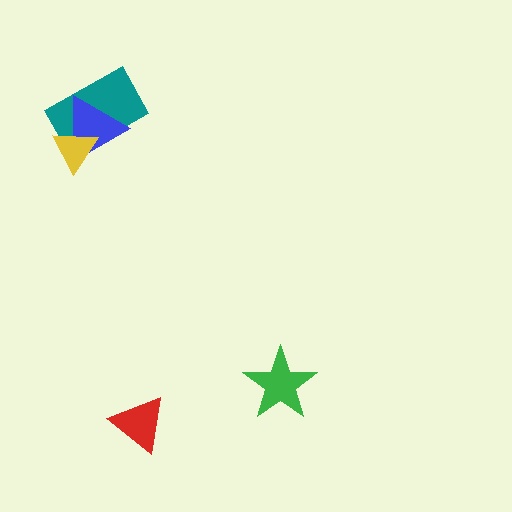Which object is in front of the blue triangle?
The yellow triangle is in front of the blue triangle.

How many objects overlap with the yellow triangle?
2 objects overlap with the yellow triangle.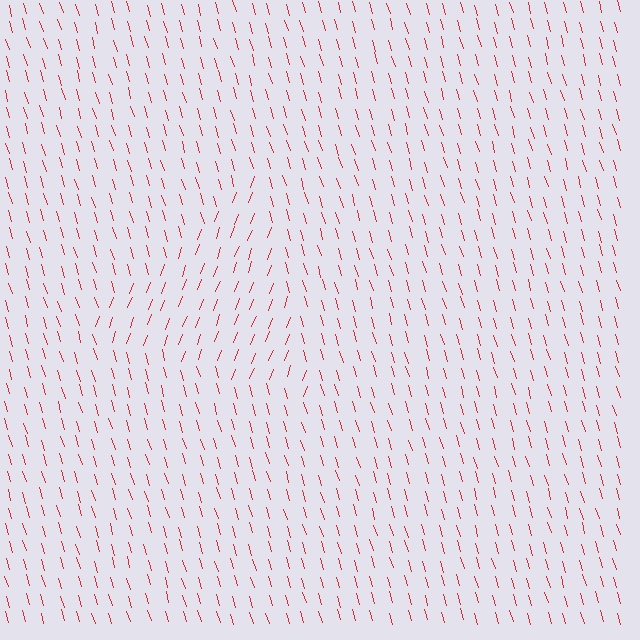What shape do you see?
I see a triangle.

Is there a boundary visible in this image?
Yes, there is a texture boundary formed by a change in line orientation.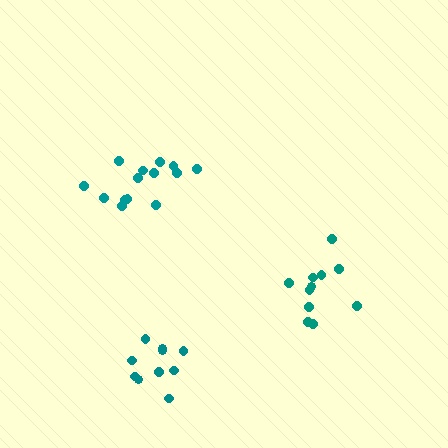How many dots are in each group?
Group 1: 14 dots, Group 2: 11 dots, Group 3: 10 dots (35 total).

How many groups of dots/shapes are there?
There are 3 groups.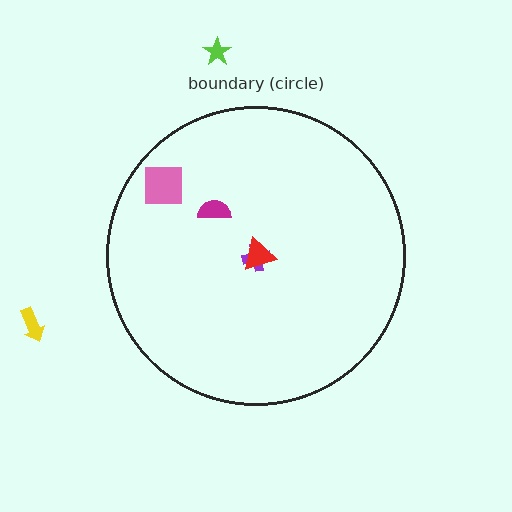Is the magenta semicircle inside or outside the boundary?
Inside.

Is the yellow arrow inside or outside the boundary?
Outside.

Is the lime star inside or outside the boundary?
Outside.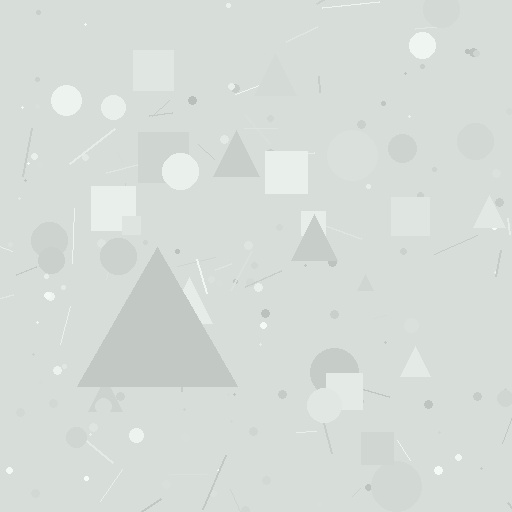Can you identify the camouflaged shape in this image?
The camouflaged shape is a triangle.